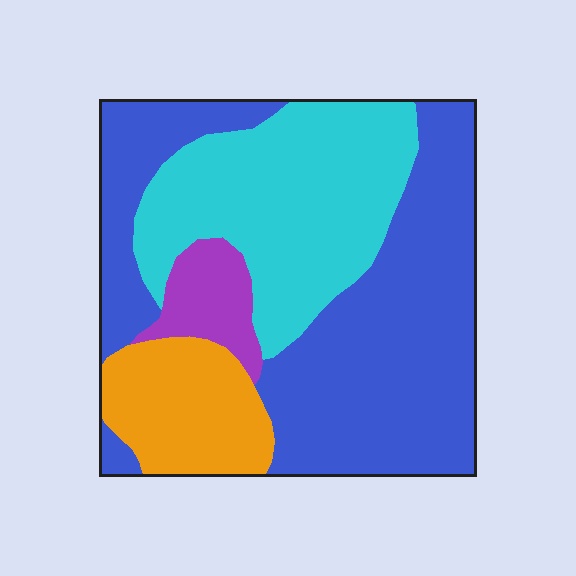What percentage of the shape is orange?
Orange covers 14% of the shape.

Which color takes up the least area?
Purple, at roughly 5%.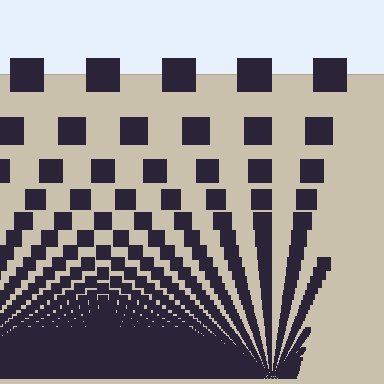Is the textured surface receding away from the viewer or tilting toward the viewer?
The surface appears to tilt toward the viewer. Texture elements get larger and sparser toward the top.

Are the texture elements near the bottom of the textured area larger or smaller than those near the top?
Smaller. The gradient is inverted — elements near the bottom are smaller and denser.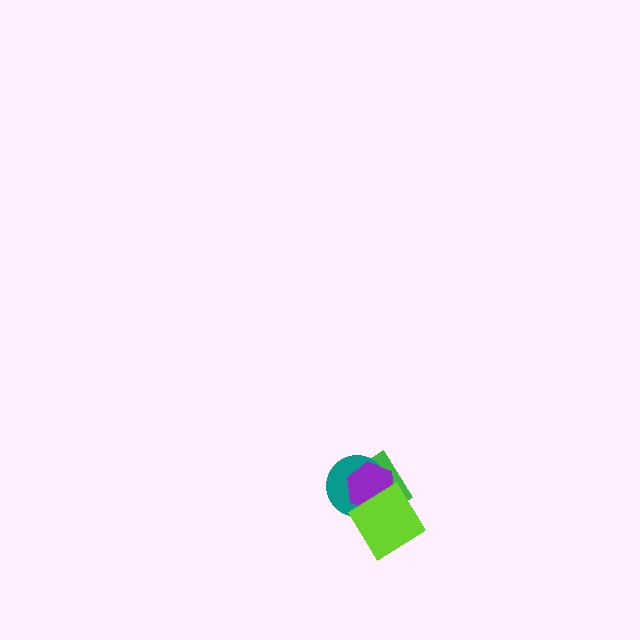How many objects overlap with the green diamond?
3 objects overlap with the green diamond.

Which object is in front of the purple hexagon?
The lime diamond is in front of the purple hexagon.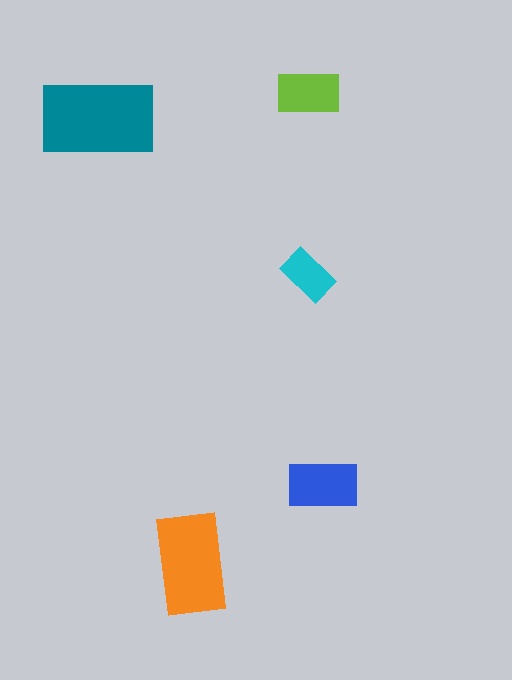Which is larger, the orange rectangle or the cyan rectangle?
The orange one.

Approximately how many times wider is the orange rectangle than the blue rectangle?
About 1.5 times wider.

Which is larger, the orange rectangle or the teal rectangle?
The teal one.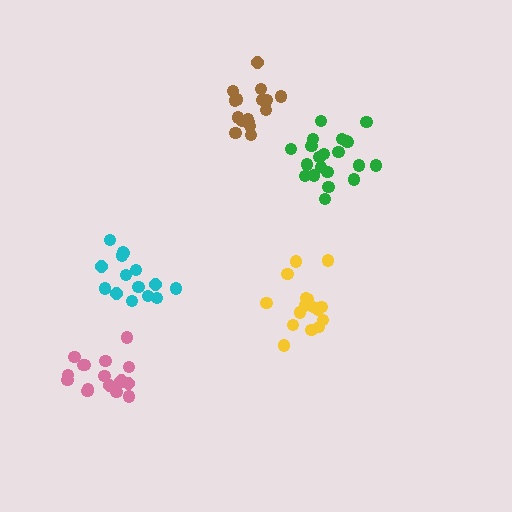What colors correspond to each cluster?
The clusters are colored: yellow, cyan, brown, green, pink.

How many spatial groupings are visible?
There are 5 spatial groupings.